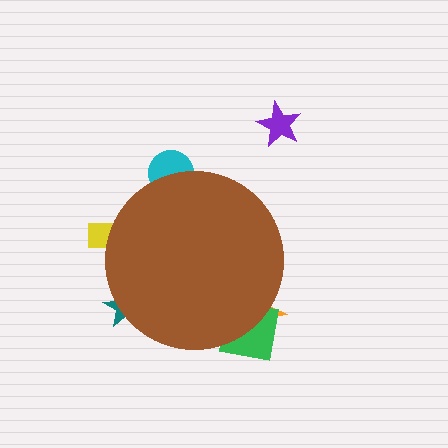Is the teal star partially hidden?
Yes, the teal star is partially hidden behind the brown circle.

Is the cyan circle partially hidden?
Yes, the cyan circle is partially hidden behind the brown circle.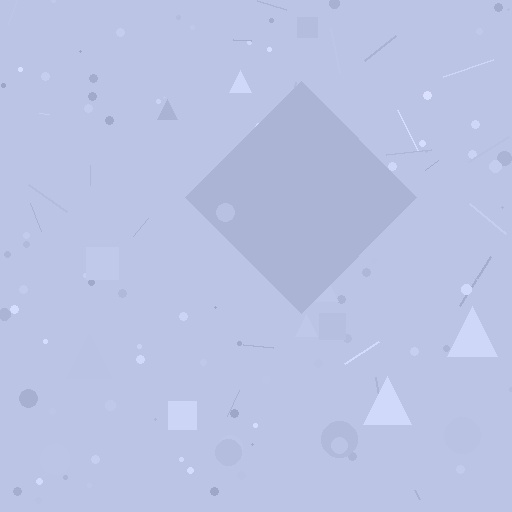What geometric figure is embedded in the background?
A diamond is embedded in the background.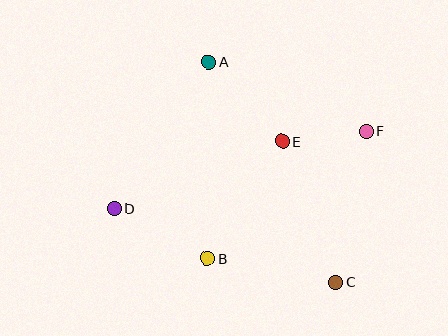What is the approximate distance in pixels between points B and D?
The distance between B and D is approximately 106 pixels.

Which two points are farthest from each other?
Points D and F are farthest from each other.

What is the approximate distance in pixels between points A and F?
The distance between A and F is approximately 172 pixels.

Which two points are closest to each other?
Points E and F are closest to each other.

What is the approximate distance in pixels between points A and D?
The distance between A and D is approximately 175 pixels.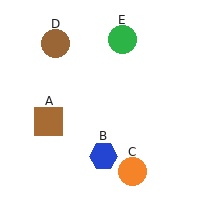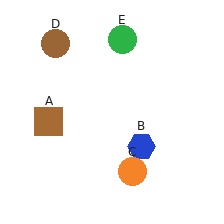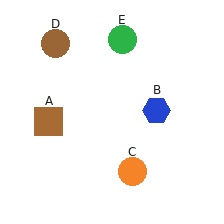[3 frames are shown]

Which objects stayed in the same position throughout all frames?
Brown square (object A) and orange circle (object C) and brown circle (object D) and green circle (object E) remained stationary.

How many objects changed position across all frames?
1 object changed position: blue hexagon (object B).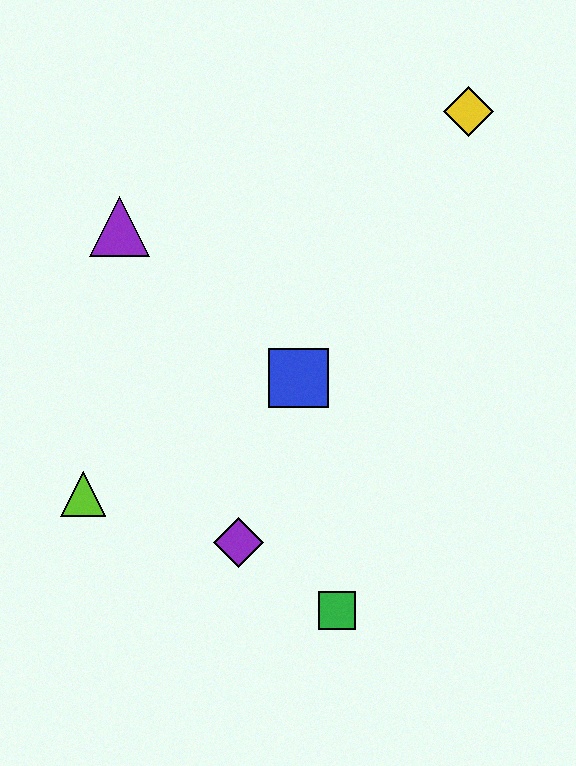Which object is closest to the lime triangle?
The purple diamond is closest to the lime triangle.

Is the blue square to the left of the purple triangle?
No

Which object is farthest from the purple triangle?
The green square is farthest from the purple triangle.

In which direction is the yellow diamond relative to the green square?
The yellow diamond is above the green square.